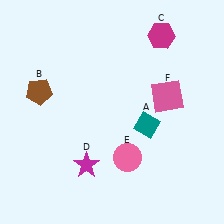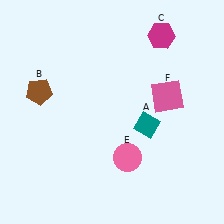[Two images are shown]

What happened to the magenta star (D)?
The magenta star (D) was removed in Image 2. It was in the bottom-left area of Image 1.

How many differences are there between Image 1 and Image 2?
There is 1 difference between the two images.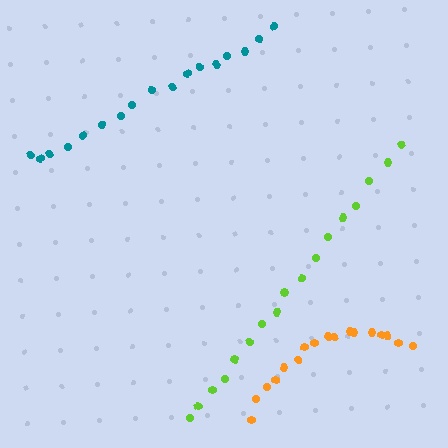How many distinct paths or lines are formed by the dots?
There are 3 distinct paths.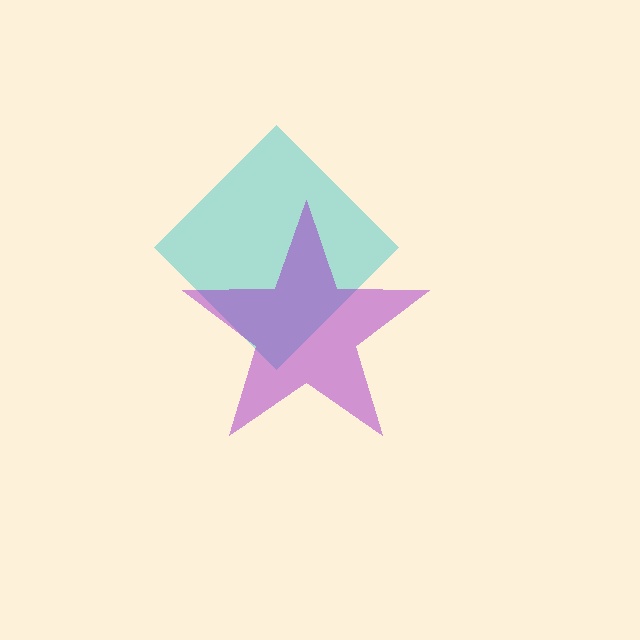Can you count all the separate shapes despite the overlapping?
Yes, there are 2 separate shapes.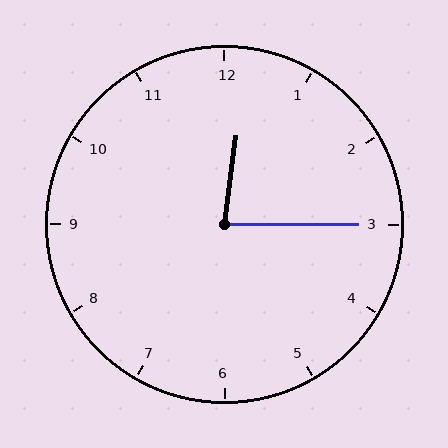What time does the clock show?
12:15.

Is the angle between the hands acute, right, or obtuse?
It is acute.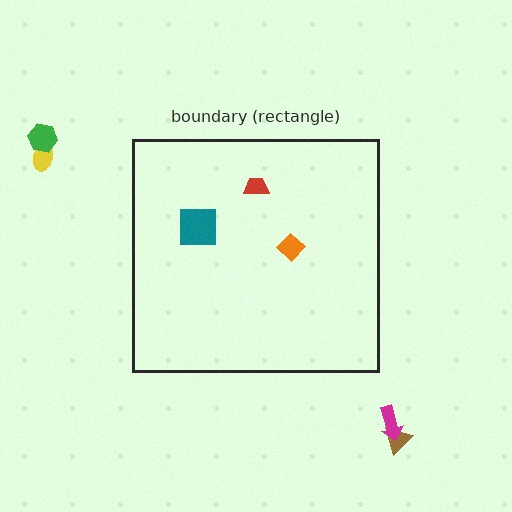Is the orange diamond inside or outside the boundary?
Inside.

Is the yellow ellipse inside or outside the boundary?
Outside.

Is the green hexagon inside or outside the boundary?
Outside.